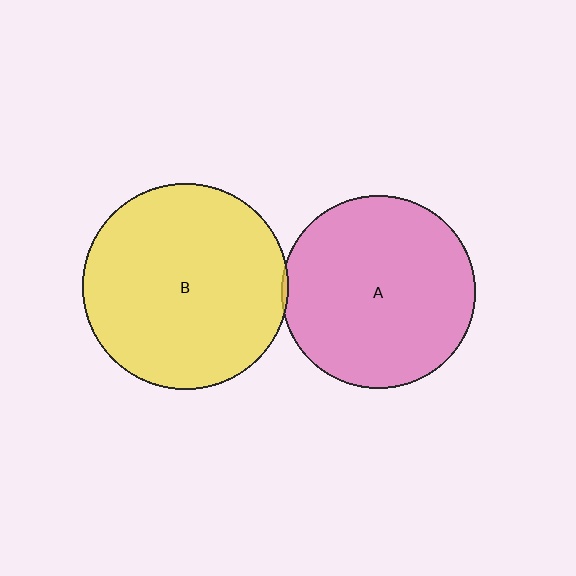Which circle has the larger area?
Circle B (yellow).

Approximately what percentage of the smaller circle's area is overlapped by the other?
Approximately 5%.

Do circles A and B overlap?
Yes.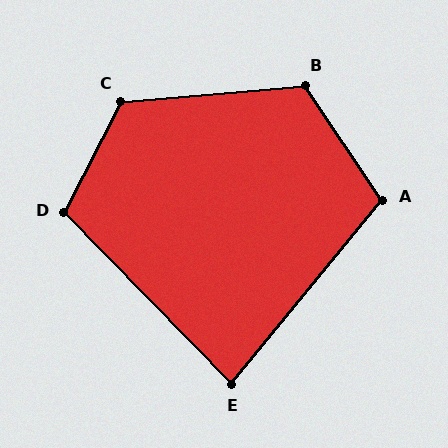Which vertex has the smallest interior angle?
E, at approximately 84 degrees.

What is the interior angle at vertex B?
Approximately 119 degrees (obtuse).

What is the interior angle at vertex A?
Approximately 106 degrees (obtuse).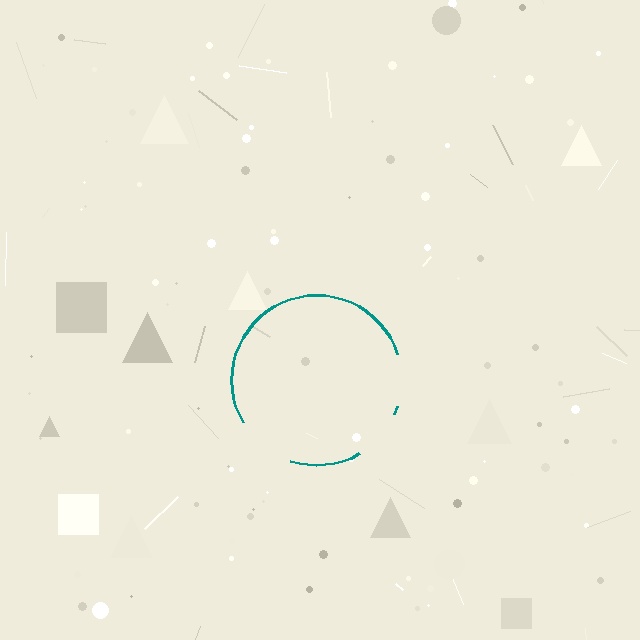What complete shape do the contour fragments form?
The contour fragments form a circle.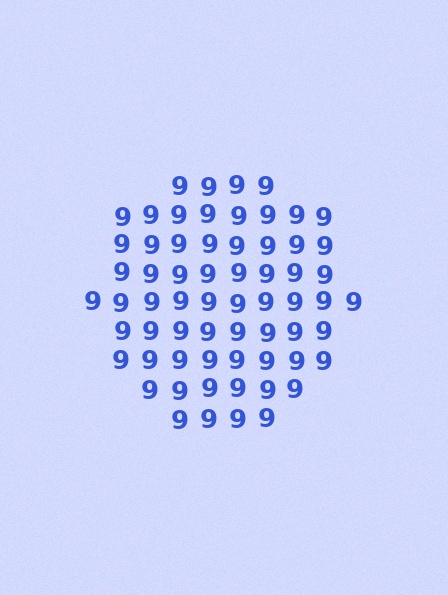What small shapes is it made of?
It is made of small digit 9's.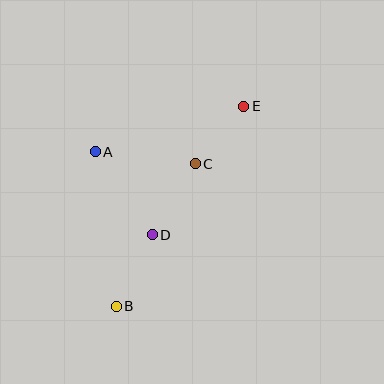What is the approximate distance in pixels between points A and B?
The distance between A and B is approximately 156 pixels.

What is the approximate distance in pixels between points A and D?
The distance between A and D is approximately 101 pixels.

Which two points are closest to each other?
Points C and E are closest to each other.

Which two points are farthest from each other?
Points B and E are farthest from each other.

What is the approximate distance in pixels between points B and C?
The distance between B and C is approximately 163 pixels.